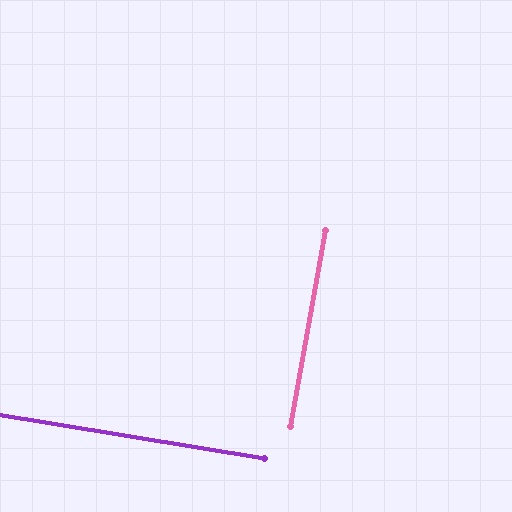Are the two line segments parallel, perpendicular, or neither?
Perpendicular — they meet at approximately 89°.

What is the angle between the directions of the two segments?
Approximately 89 degrees.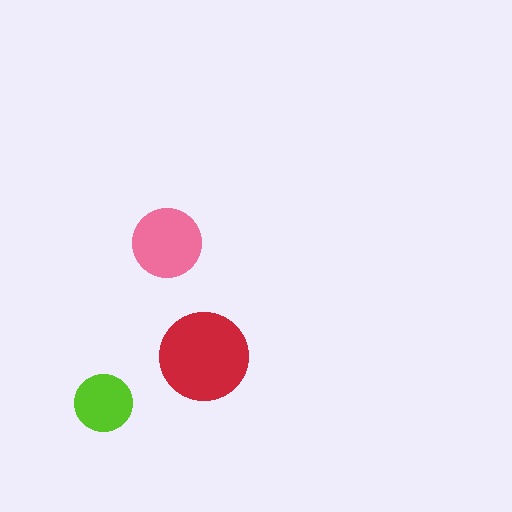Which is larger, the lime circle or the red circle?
The red one.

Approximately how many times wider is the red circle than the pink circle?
About 1.5 times wider.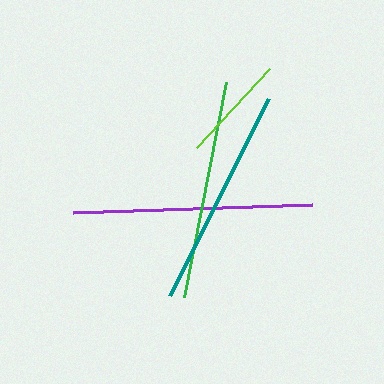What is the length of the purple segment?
The purple segment is approximately 240 pixels long.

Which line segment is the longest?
The purple line is the longest at approximately 240 pixels.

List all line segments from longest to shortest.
From longest to shortest: purple, teal, green, lime.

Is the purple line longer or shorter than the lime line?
The purple line is longer than the lime line.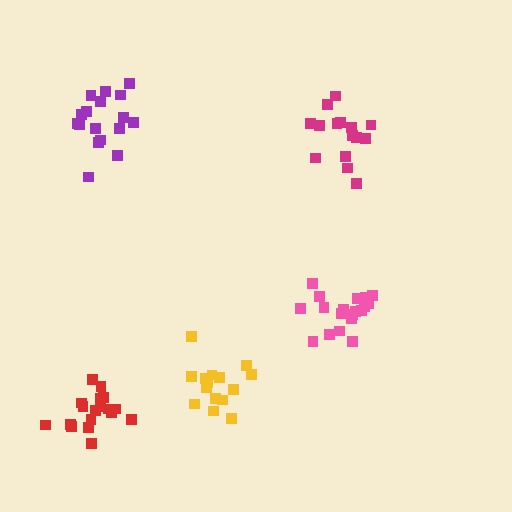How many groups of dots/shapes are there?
There are 5 groups.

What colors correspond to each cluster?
The clusters are colored: magenta, pink, red, yellow, purple.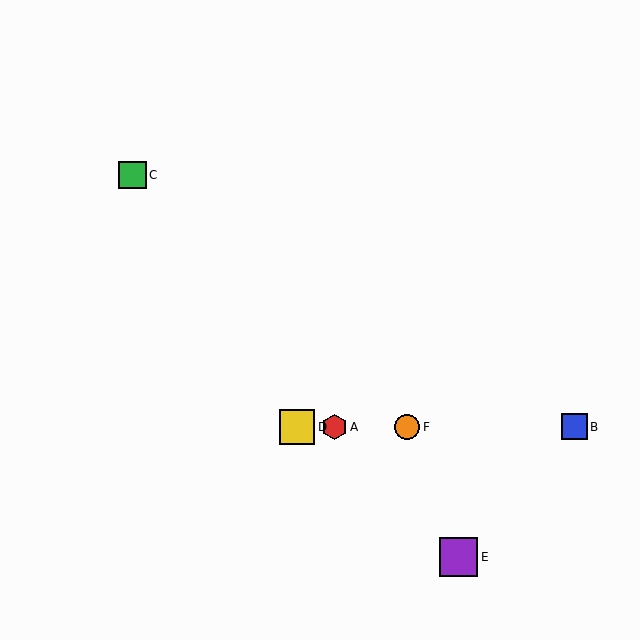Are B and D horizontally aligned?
Yes, both are at y≈427.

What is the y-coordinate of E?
Object E is at y≈557.